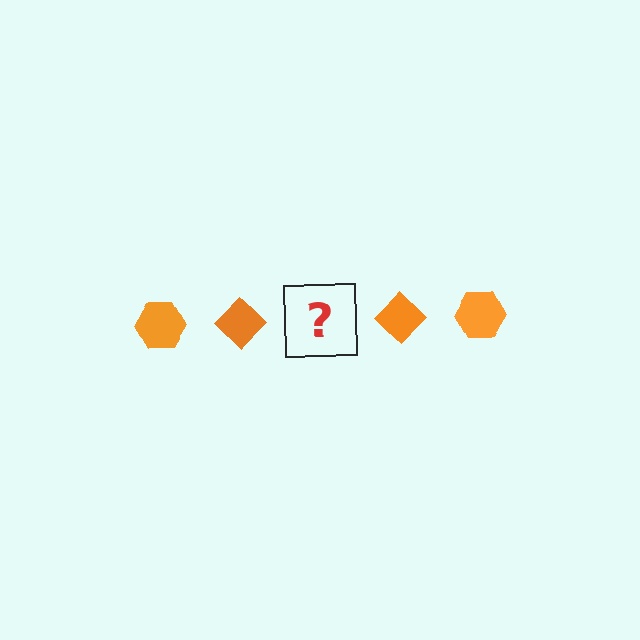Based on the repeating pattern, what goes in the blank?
The blank should be an orange hexagon.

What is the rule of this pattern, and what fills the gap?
The rule is that the pattern cycles through hexagon, diamond shapes in orange. The gap should be filled with an orange hexagon.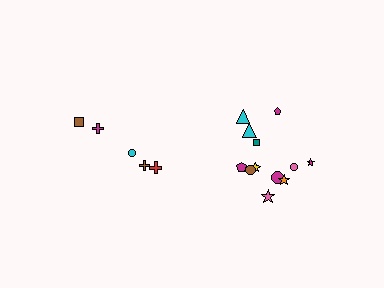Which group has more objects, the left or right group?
The right group.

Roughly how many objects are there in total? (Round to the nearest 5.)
Roughly 15 objects in total.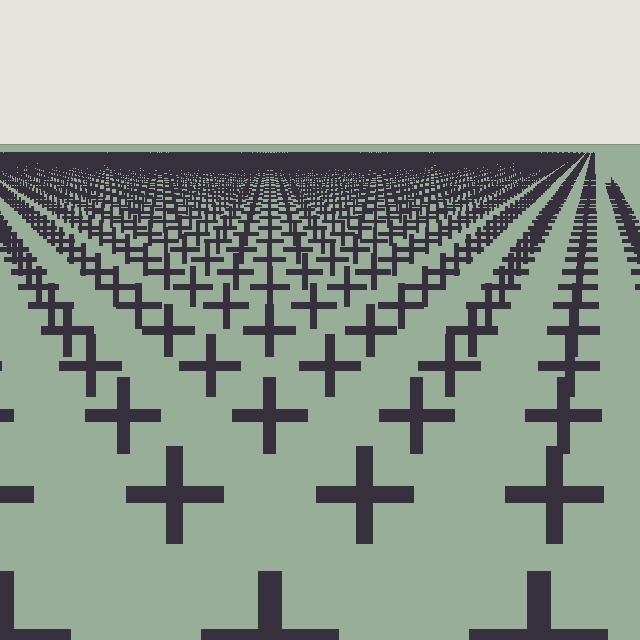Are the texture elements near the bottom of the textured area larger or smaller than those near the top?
Larger. Near the bottom, elements are closer to the viewer and appear at a bigger on-screen size.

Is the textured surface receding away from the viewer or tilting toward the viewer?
The surface is receding away from the viewer. Texture elements get smaller and denser toward the top.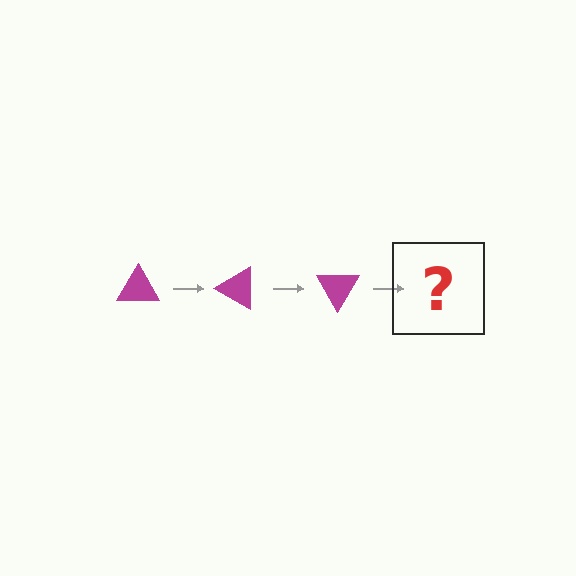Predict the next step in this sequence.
The next step is a magenta triangle rotated 90 degrees.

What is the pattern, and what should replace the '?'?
The pattern is that the triangle rotates 30 degrees each step. The '?' should be a magenta triangle rotated 90 degrees.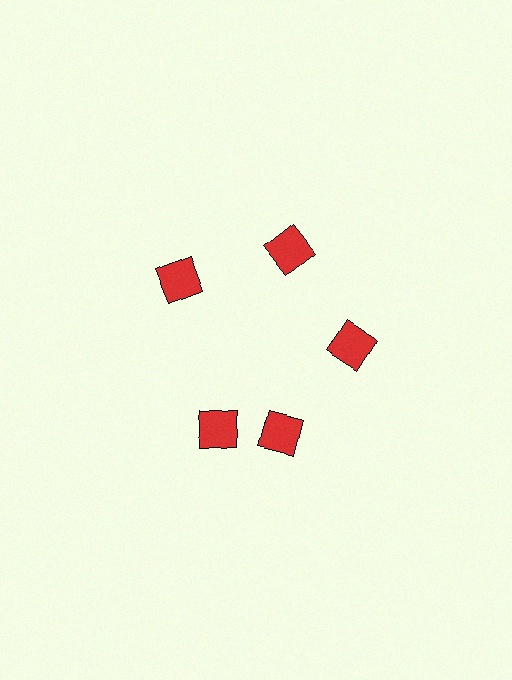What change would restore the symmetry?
The symmetry would be restored by rotating it back into even spacing with its neighbors so that all 5 squares sit at equal angles and equal distance from the center.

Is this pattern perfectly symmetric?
No. The 5 red squares are arranged in a ring, but one element near the 8 o'clock position is rotated out of alignment along the ring, breaking the 5-fold rotational symmetry.